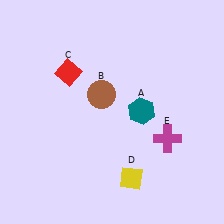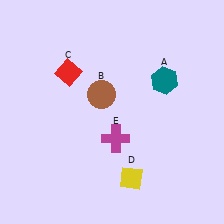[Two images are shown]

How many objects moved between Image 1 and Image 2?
2 objects moved between the two images.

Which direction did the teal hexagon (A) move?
The teal hexagon (A) moved up.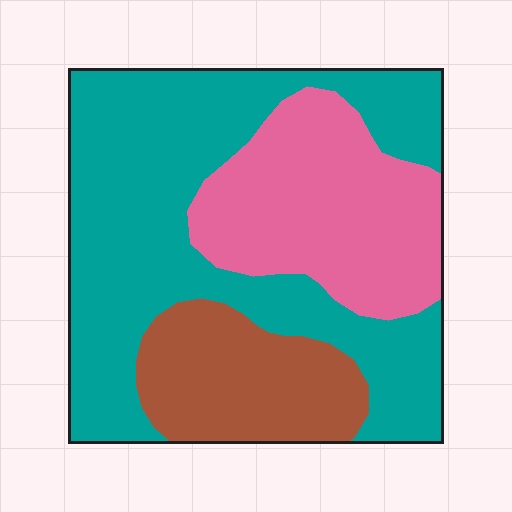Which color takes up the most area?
Teal, at roughly 55%.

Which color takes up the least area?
Brown, at roughly 20%.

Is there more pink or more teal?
Teal.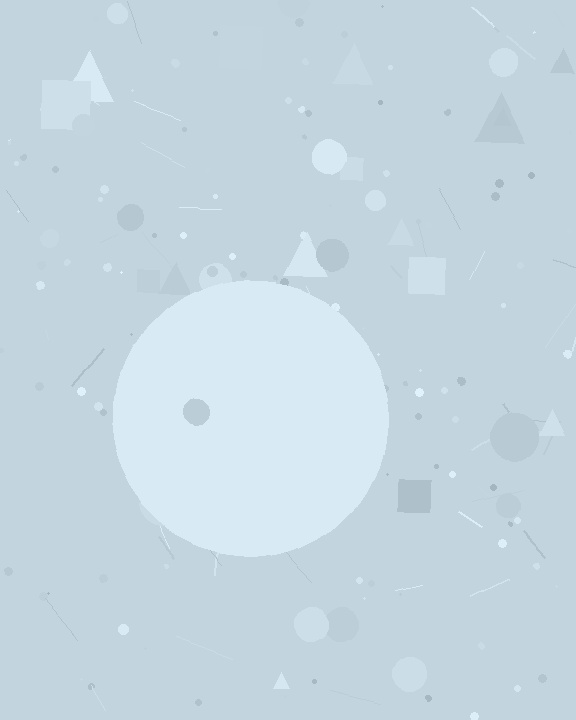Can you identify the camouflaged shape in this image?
The camouflaged shape is a circle.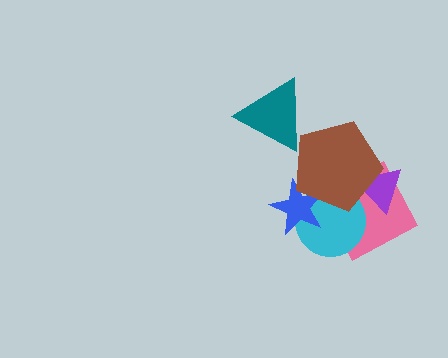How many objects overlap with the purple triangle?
2 objects overlap with the purple triangle.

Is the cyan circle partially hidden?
Yes, it is partially covered by another shape.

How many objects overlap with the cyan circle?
3 objects overlap with the cyan circle.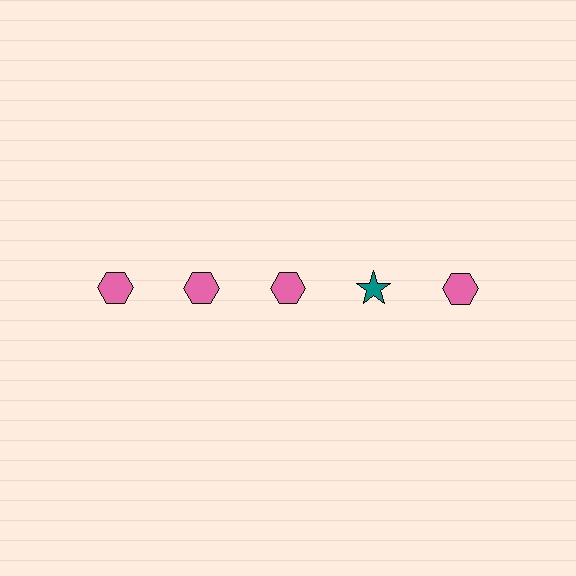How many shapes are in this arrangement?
There are 5 shapes arranged in a grid pattern.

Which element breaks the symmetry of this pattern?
The teal star in the top row, second from right column breaks the symmetry. All other shapes are pink hexagons.